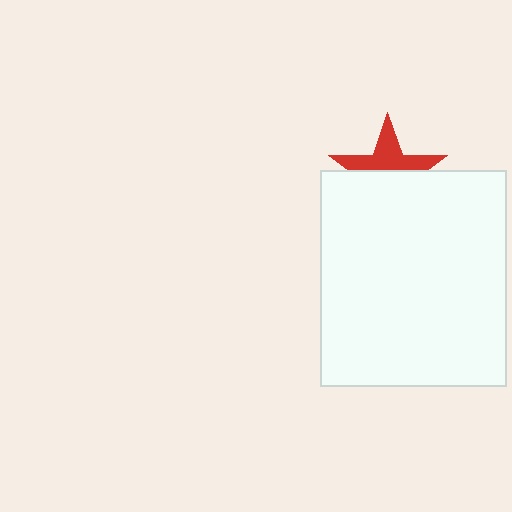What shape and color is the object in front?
The object in front is a white rectangle.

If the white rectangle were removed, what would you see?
You would see the complete red star.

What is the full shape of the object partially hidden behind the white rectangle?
The partially hidden object is a red star.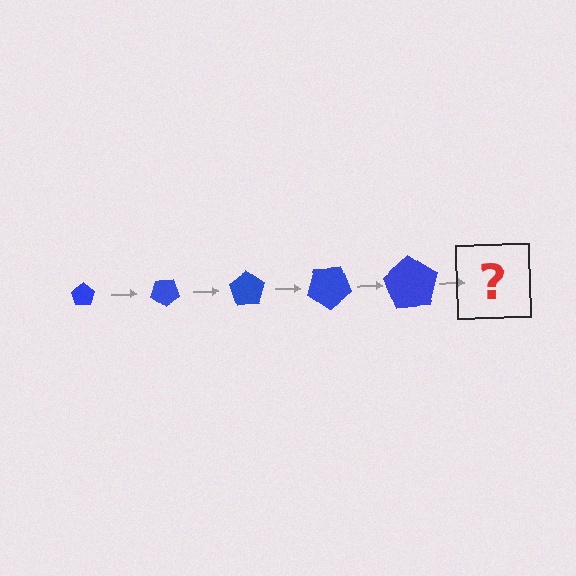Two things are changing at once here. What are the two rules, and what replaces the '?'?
The two rules are that the pentagon grows larger each step and it rotates 35 degrees each step. The '?' should be a pentagon, larger than the previous one and rotated 175 degrees from the start.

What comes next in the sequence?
The next element should be a pentagon, larger than the previous one and rotated 175 degrees from the start.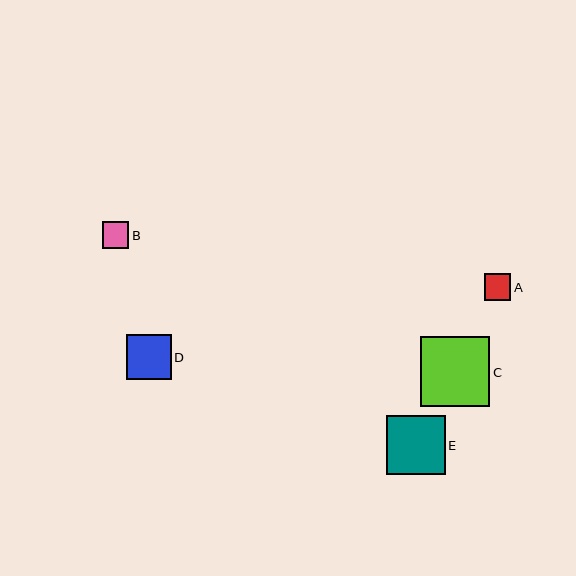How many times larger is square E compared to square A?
Square E is approximately 2.2 times the size of square A.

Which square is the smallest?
Square A is the smallest with a size of approximately 27 pixels.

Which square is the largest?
Square C is the largest with a size of approximately 69 pixels.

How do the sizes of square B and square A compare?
Square B and square A are approximately the same size.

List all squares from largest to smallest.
From largest to smallest: C, E, D, B, A.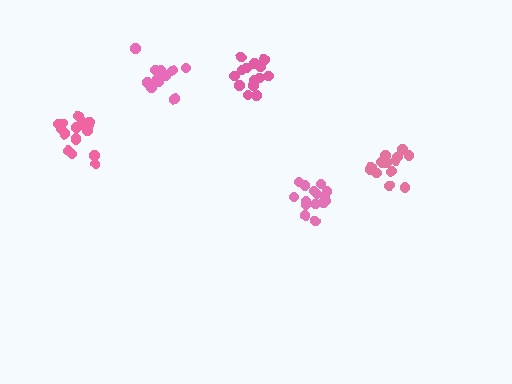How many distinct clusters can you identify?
There are 5 distinct clusters.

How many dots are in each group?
Group 1: 14 dots, Group 2: 17 dots, Group 3: 16 dots, Group 4: 12 dots, Group 5: 13 dots (72 total).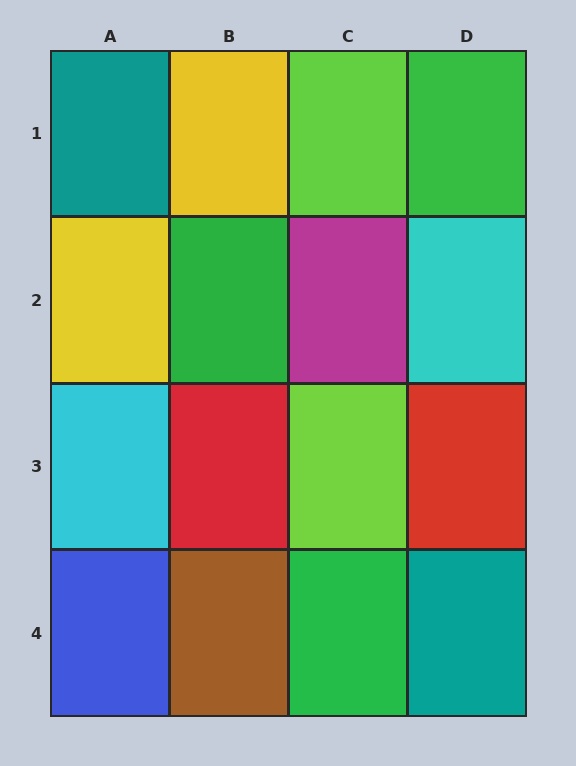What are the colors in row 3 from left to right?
Cyan, red, lime, red.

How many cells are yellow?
2 cells are yellow.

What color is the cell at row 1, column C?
Lime.